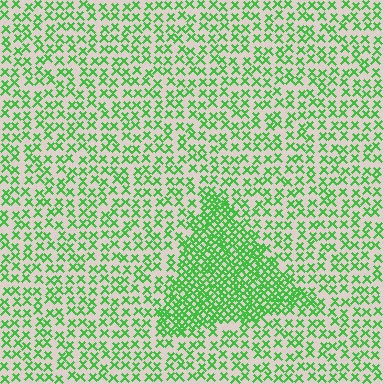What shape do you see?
I see a triangle.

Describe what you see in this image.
The image contains small green elements arranged at two different densities. A triangle-shaped region is visible where the elements are more densely packed than the surrounding area.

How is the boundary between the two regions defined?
The boundary is defined by a change in element density (approximately 2.3x ratio). All elements are the same color, size, and shape.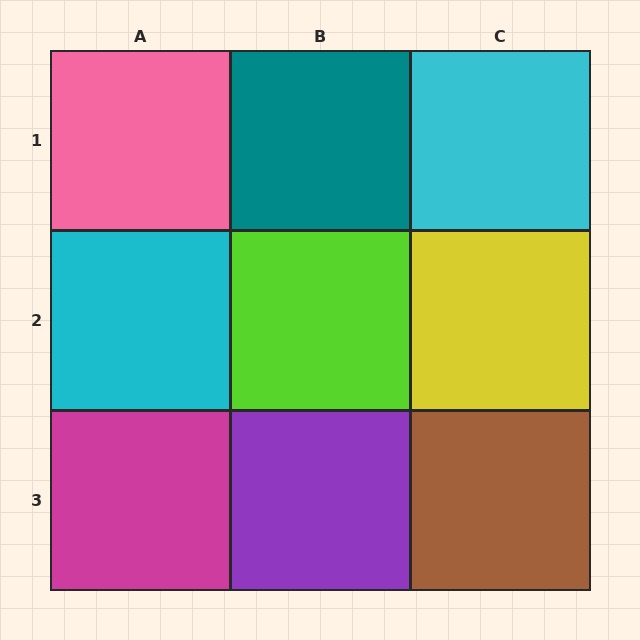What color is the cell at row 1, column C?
Cyan.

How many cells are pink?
1 cell is pink.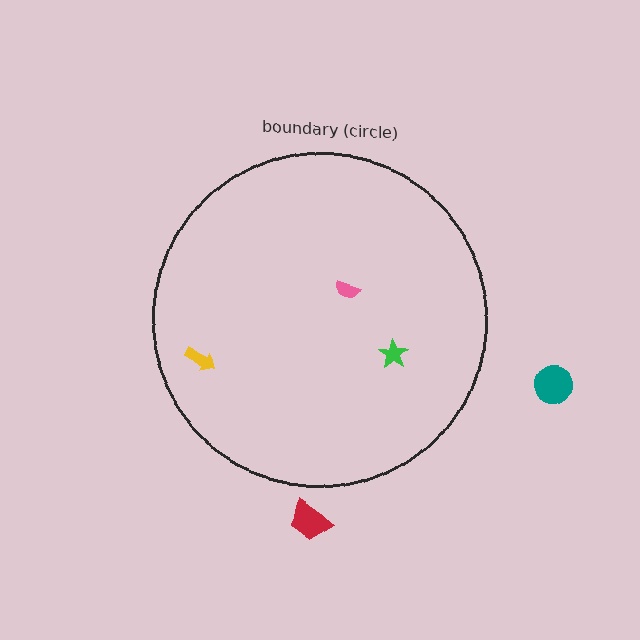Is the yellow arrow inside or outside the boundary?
Inside.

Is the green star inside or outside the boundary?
Inside.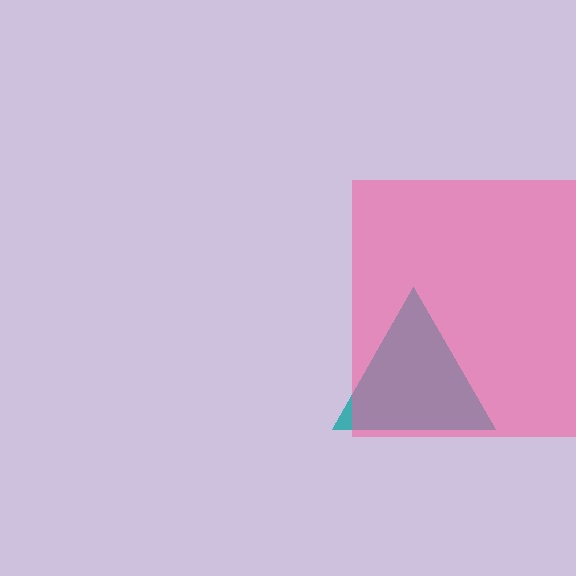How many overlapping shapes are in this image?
There are 2 overlapping shapes in the image.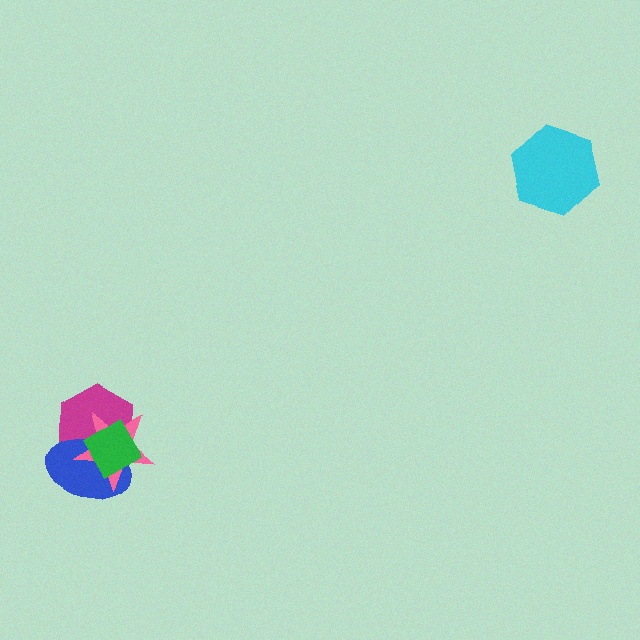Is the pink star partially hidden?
Yes, it is partially covered by another shape.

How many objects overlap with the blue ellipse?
3 objects overlap with the blue ellipse.